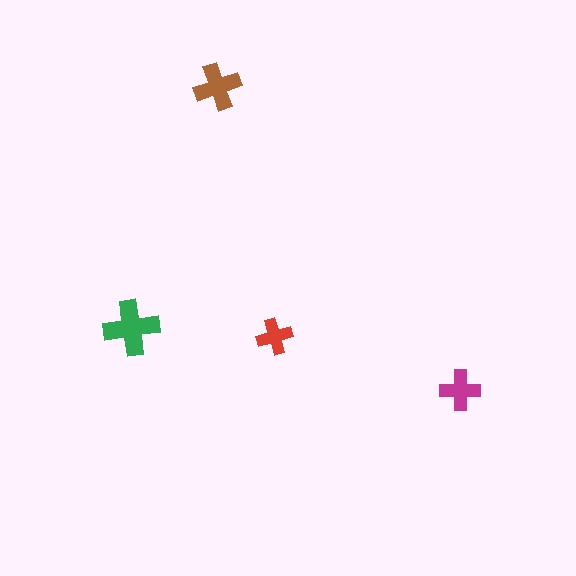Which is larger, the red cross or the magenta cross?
The magenta one.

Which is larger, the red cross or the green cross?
The green one.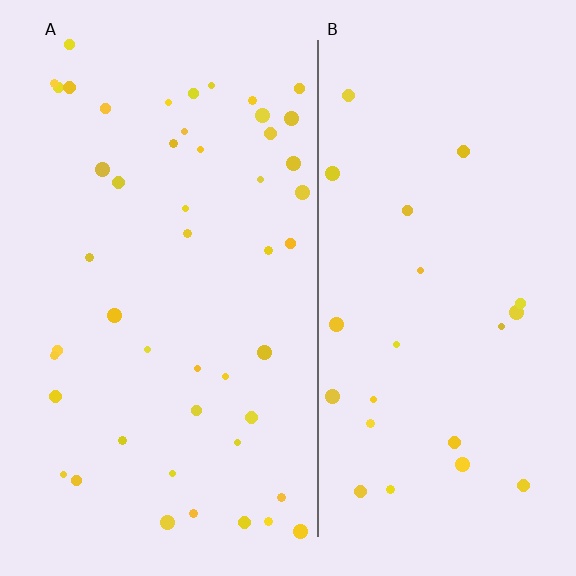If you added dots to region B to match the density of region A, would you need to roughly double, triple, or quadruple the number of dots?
Approximately double.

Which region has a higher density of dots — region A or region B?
A (the left).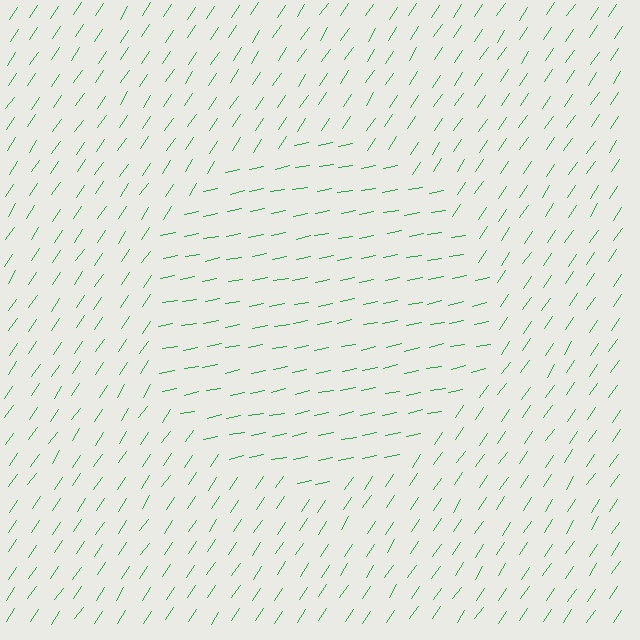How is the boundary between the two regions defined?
The boundary is defined purely by a change in line orientation (approximately 45 degrees difference). All lines are the same color and thickness.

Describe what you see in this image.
The image is filled with small green line segments. A circle region in the image has lines oriented differently from the surrounding lines, creating a visible texture boundary.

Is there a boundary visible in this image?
Yes, there is a texture boundary formed by a change in line orientation.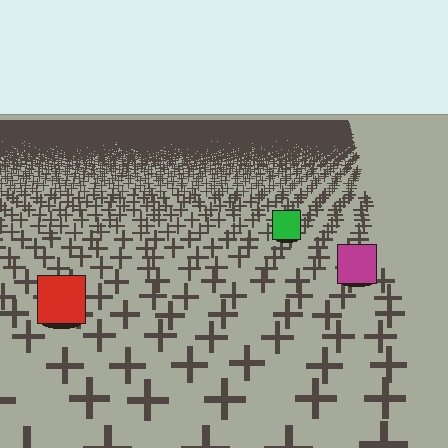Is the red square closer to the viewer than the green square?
Yes. The red square is closer — you can tell from the texture gradient: the ground texture is coarser near it.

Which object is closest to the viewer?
The red square is closest. The texture marks near it are larger and more spread out.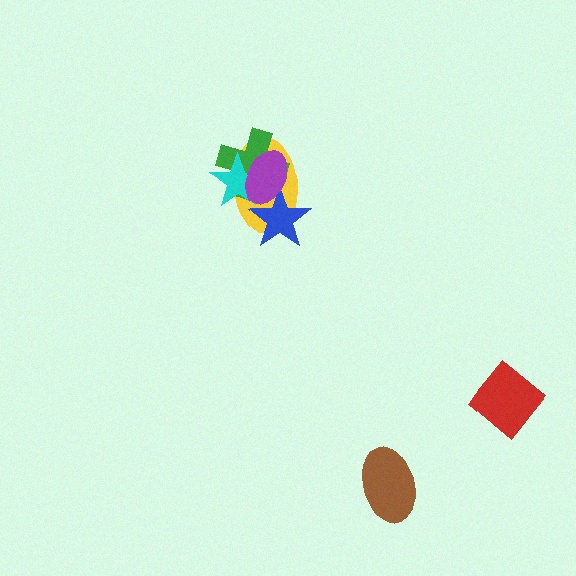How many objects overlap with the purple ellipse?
4 objects overlap with the purple ellipse.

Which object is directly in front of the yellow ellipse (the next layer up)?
The green cross is directly in front of the yellow ellipse.